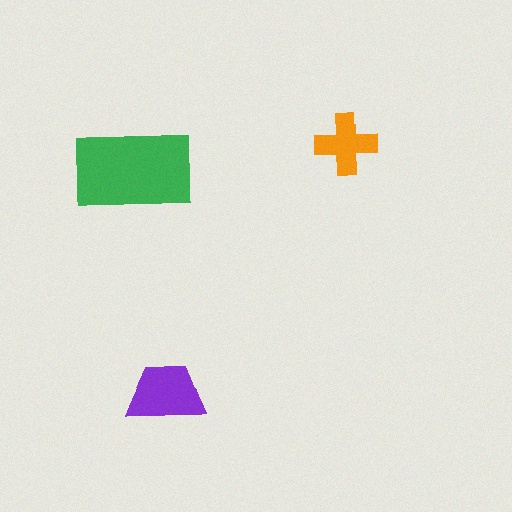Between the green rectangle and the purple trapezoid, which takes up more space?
The green rectangle.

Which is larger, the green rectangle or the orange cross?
The green rectangle.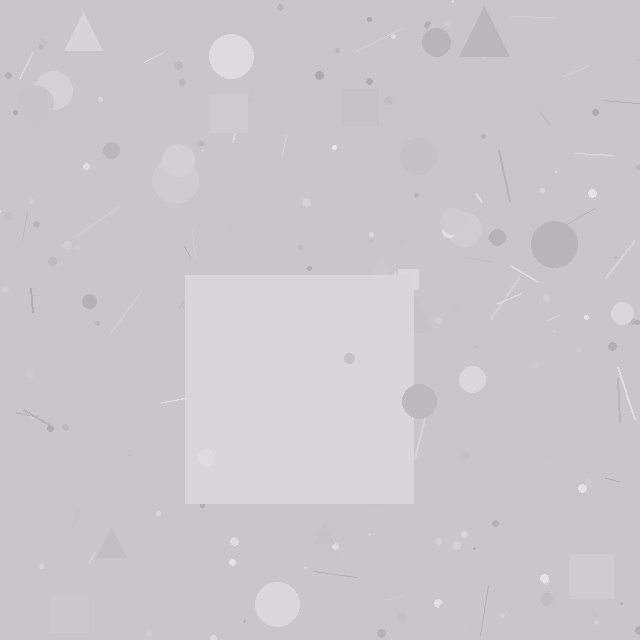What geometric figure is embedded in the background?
A square is embedded in the background.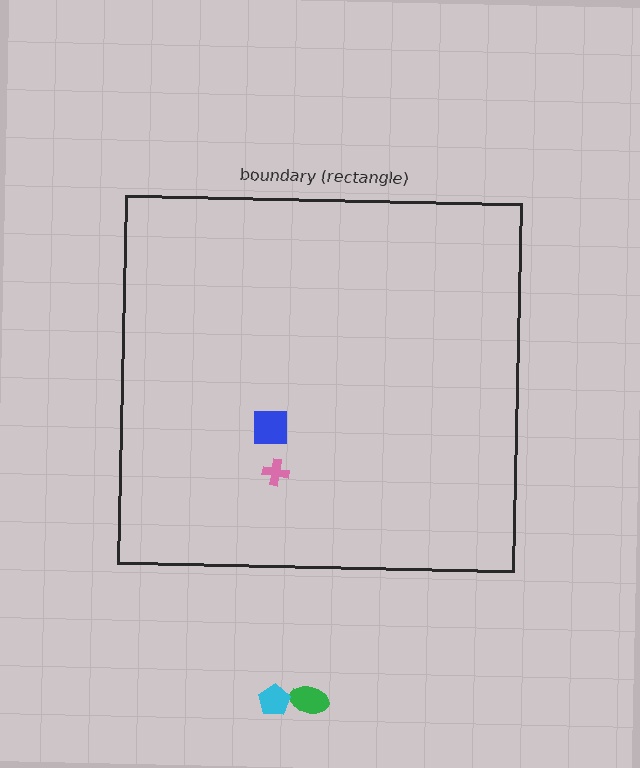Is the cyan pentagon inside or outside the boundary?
Outside.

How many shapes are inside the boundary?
2 inside, 2 outside.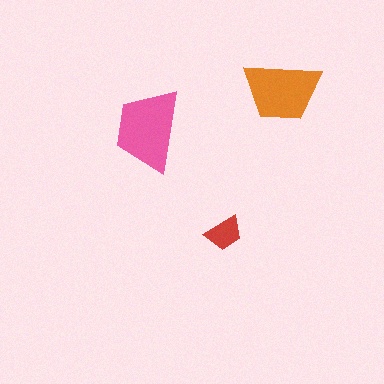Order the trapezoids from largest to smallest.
the pink one, the orange one, the red one.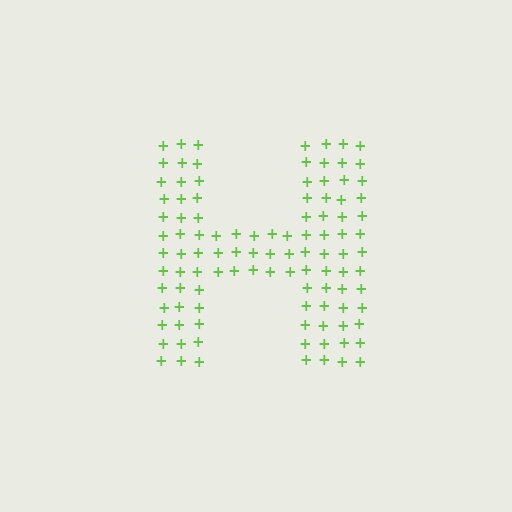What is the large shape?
The large shape is the letter H.